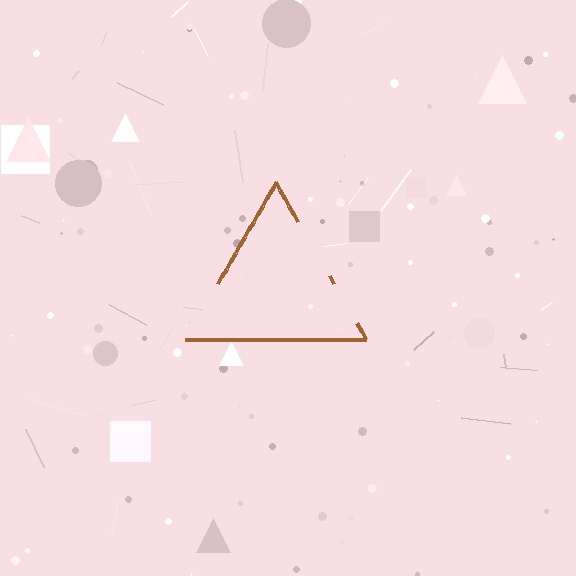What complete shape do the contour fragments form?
The contour fragments form a triangle.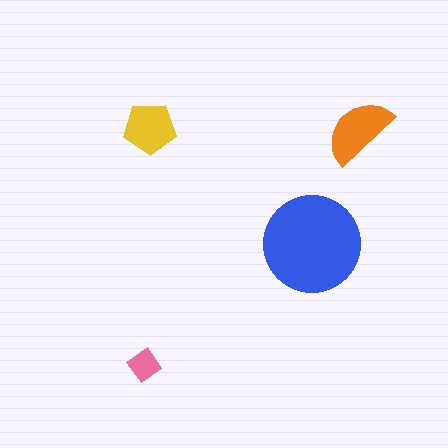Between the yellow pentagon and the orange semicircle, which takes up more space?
The orange semicircle.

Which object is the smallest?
The pink diamond.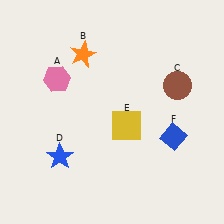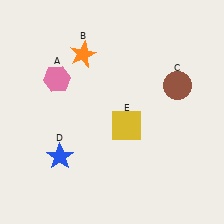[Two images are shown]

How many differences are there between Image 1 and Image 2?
There is 1 difference between the two images.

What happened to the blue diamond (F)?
The blue diamond (F) was removed in Image 2. It was in the bottom-right area of Image 1.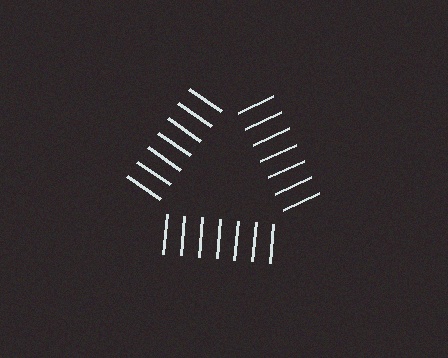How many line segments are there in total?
21 — 7 along each of the 3 edges.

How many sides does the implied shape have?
3 sides — the line-ends trace a triangle.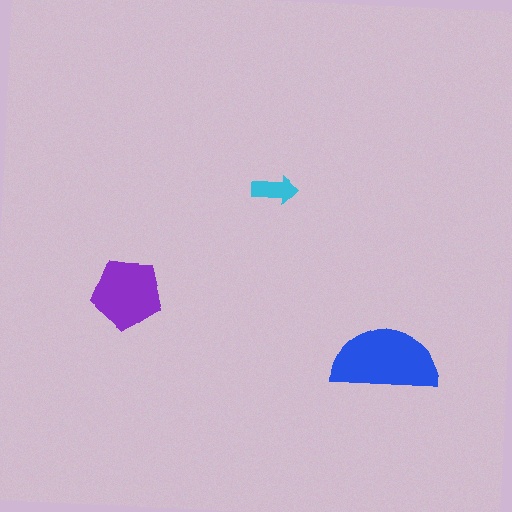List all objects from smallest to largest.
The cyan arrow, the purple pentagon, the blue semicircle.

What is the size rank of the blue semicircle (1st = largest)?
1st.